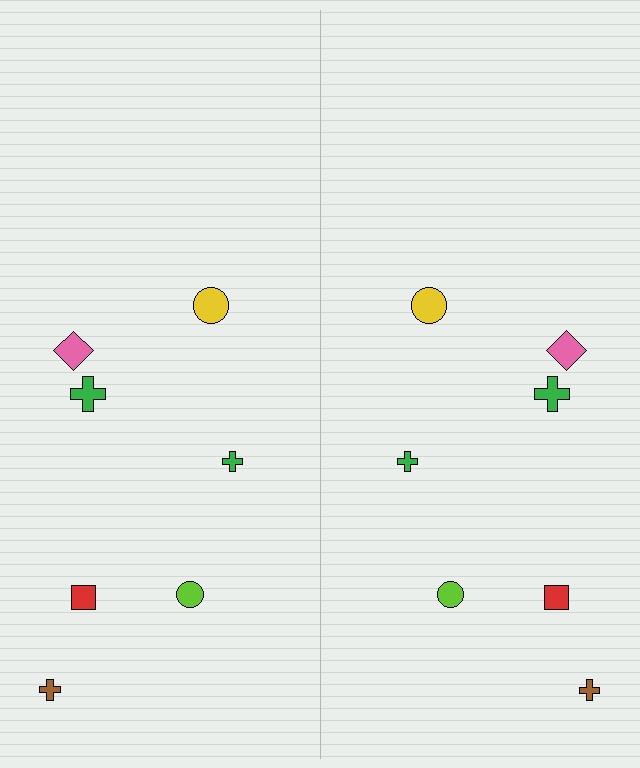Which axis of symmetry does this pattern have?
The pattern has a vertical axis of symmetry running through the center of the image.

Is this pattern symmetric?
Yes, this pattern has bilateral (reflection) symmetry.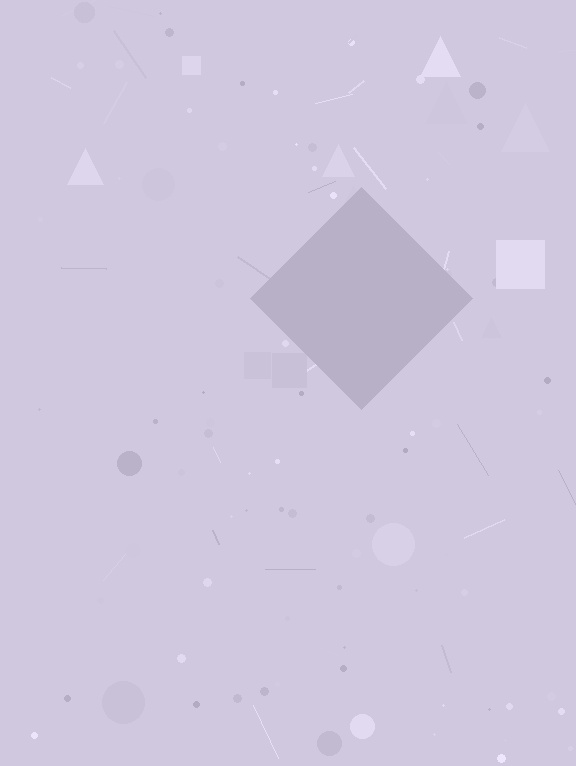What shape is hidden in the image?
A diamond is hidden in the image.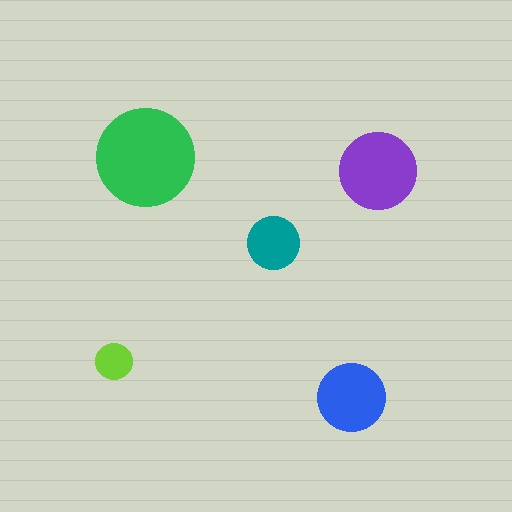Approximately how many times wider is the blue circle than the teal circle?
About 1.5 times wider.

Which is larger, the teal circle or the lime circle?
The teal one.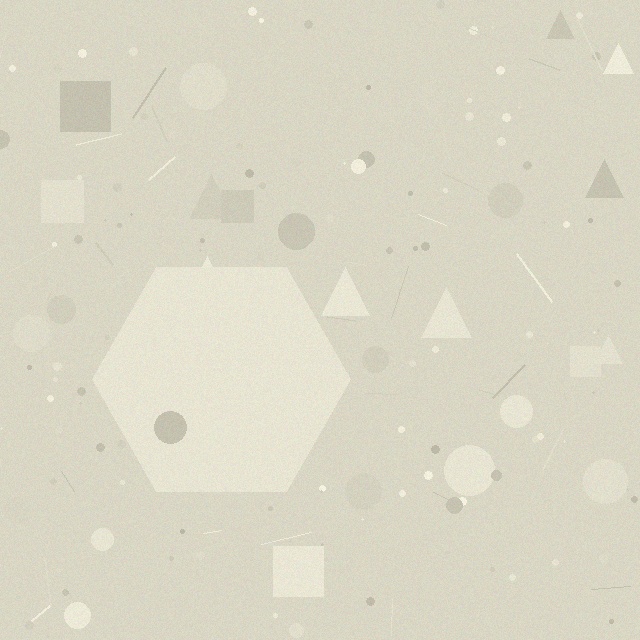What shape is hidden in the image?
A hexagon is hidden in the image.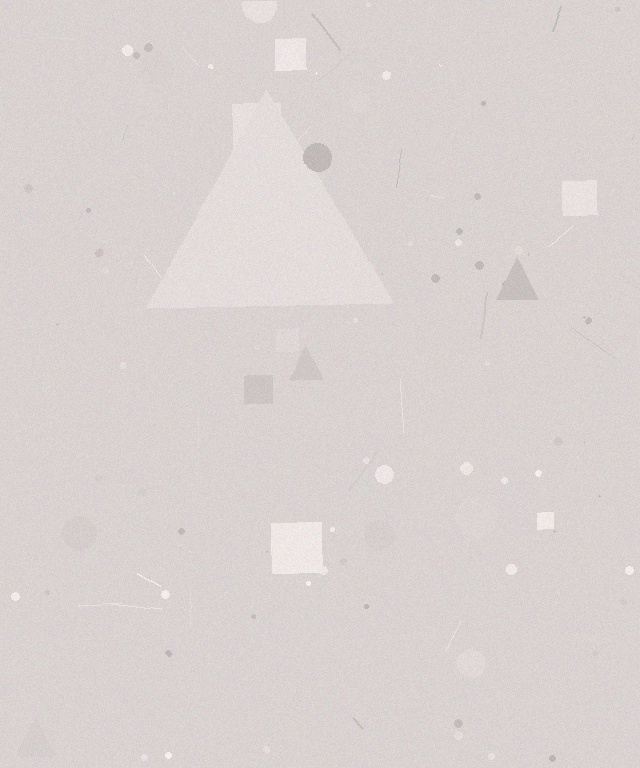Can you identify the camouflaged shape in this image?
The camouflaged shape is a triangle.